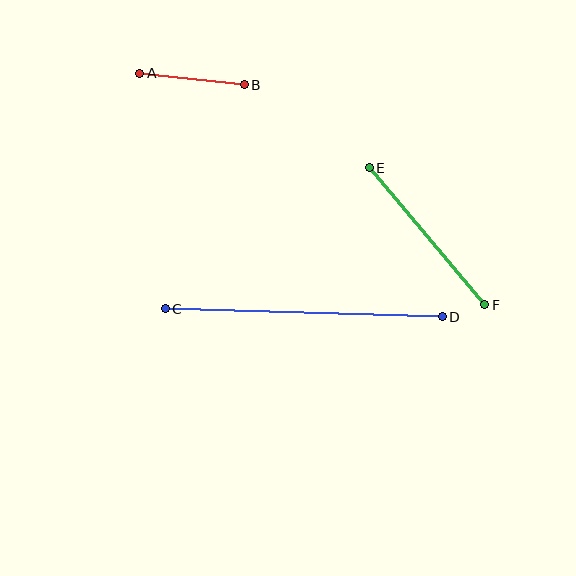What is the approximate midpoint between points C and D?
The midpoint is at approximately (304, 313) pixels.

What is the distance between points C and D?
The distance is approximately 277 pixels.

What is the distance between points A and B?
The distance is approximately 105 pixels.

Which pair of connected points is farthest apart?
Points C and D are farthest apart.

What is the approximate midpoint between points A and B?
The midpoint is at approximately (192, 79) pixels.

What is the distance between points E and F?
The distance is approximately 179 pixels.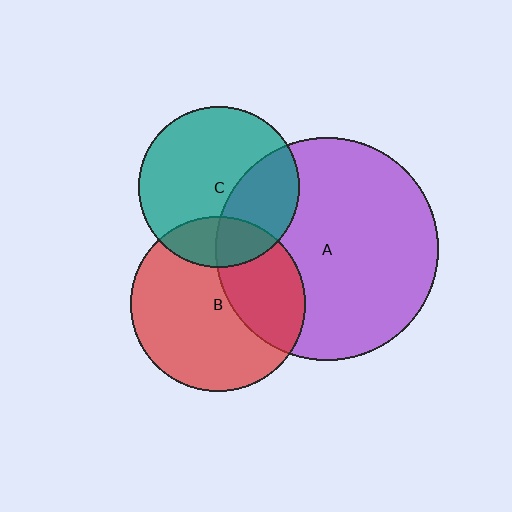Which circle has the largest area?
Circle A (purple).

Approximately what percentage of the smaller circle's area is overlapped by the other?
Approximately 35%.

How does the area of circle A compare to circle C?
Approximately 1.9 times.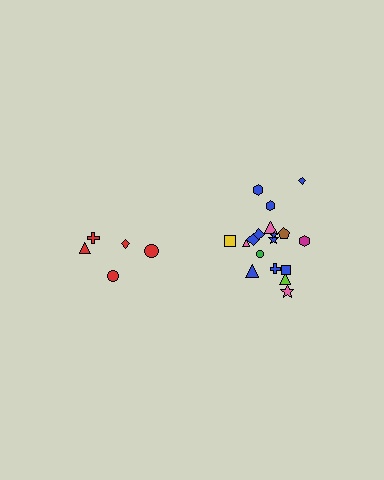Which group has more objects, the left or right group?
The right group.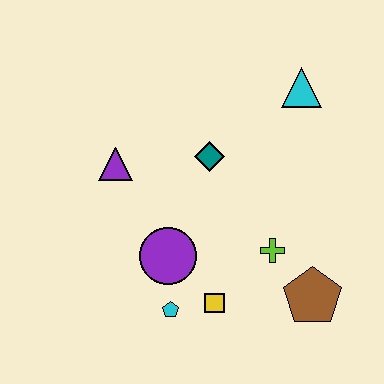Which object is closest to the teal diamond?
The purple triangle is closest to the teal diamond.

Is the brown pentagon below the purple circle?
Yes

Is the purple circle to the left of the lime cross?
Yes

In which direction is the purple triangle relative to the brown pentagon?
The purple triangle is to the left of the brown pentagon.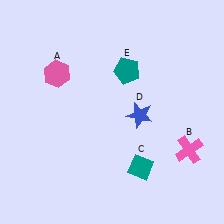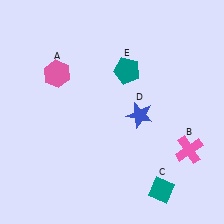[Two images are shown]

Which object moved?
The teal diamond (C) moved down.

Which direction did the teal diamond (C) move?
The teal diamond (C) moved down.